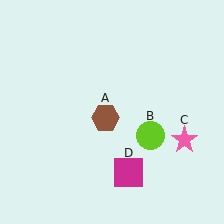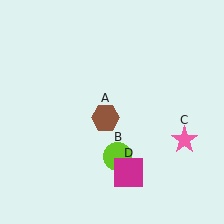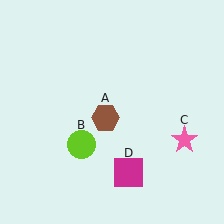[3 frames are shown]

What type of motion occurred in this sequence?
The lime circle (object B) rotated clockwise around the center of the scene.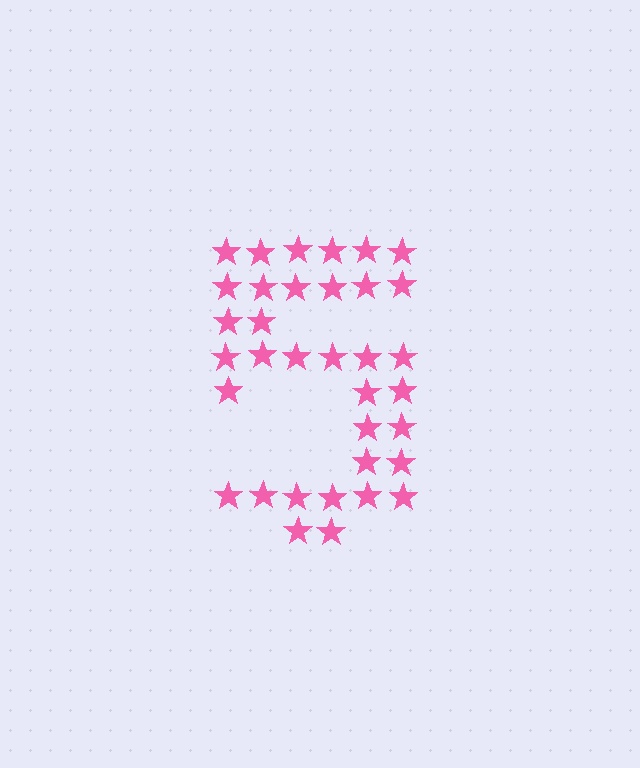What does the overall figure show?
The overall figure shows the digit 5.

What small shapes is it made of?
It is made of small stars.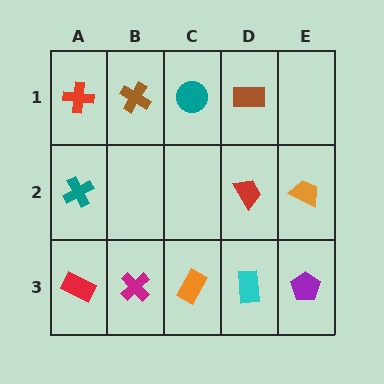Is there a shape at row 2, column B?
No, that cell is empty.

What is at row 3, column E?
A purple pentagon.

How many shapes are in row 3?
5 shapes.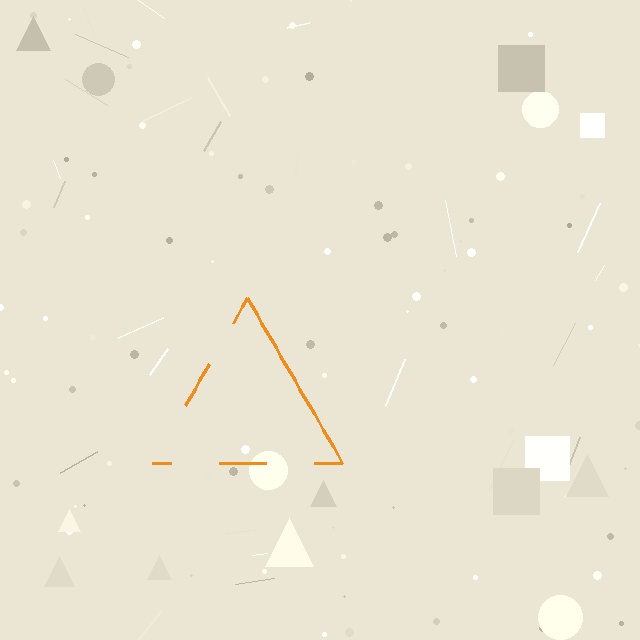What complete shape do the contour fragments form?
The contour fragments form a triangle.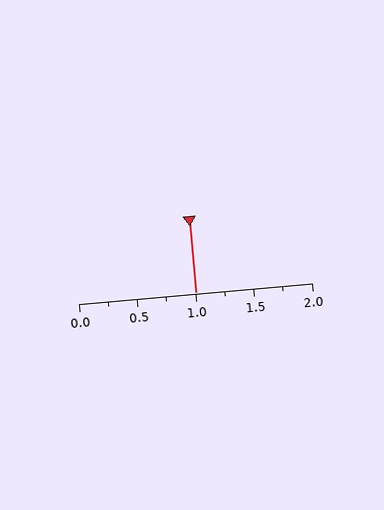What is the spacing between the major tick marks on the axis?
The major ticks are spaced 0.5 apart.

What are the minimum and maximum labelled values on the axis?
The axis runs from 0.0 to 2.0.